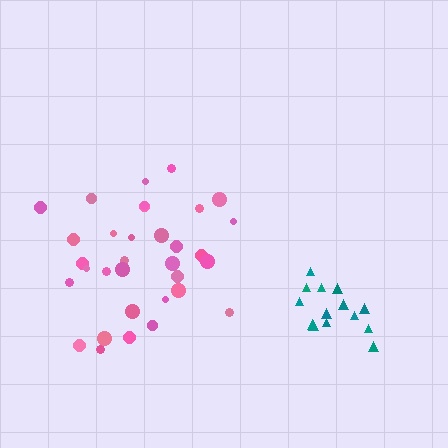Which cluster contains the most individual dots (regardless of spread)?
Pink (35).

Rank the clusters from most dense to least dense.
teal, pink.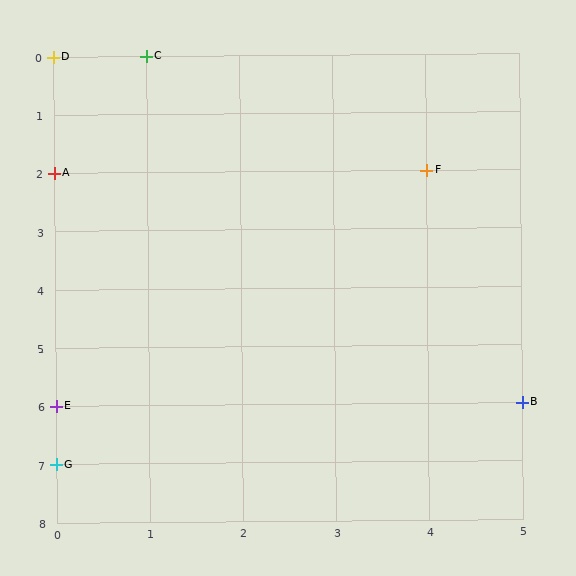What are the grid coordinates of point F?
Point F is at grid coordinates (4, 2).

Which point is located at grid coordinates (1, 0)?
Point C is at (1, 0).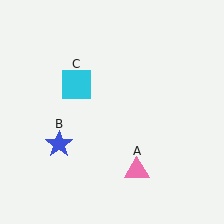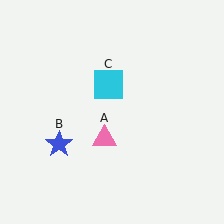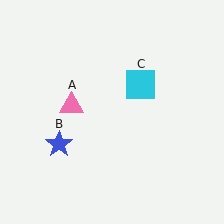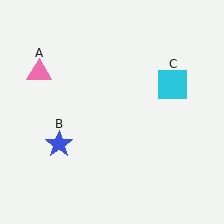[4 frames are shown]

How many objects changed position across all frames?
2 objects changed position: pink triangle (object A), cyan square (object C).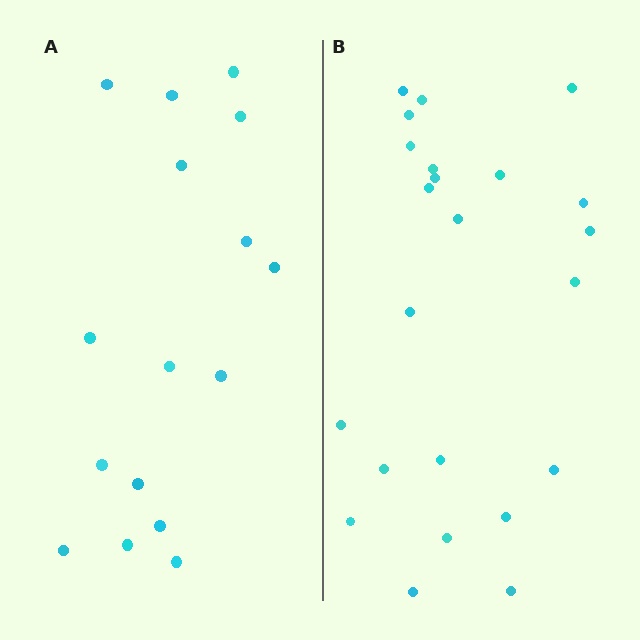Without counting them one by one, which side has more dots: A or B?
Region B (the right region) has more dots.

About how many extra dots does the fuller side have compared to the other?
Region B has roughly 8 or so more dots than region A.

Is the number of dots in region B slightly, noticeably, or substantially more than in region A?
Region B has noticeably more, but not dramatically so. The ratio is roughly 1.4 to 1.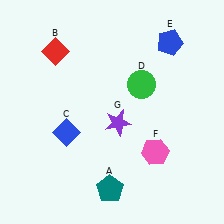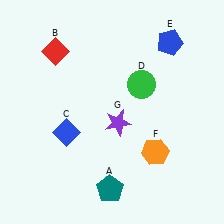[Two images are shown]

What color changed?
The hexagon (F) changed from pink in Image 1 to orange in Image 2.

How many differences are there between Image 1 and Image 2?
There is 1 difference between the two images.